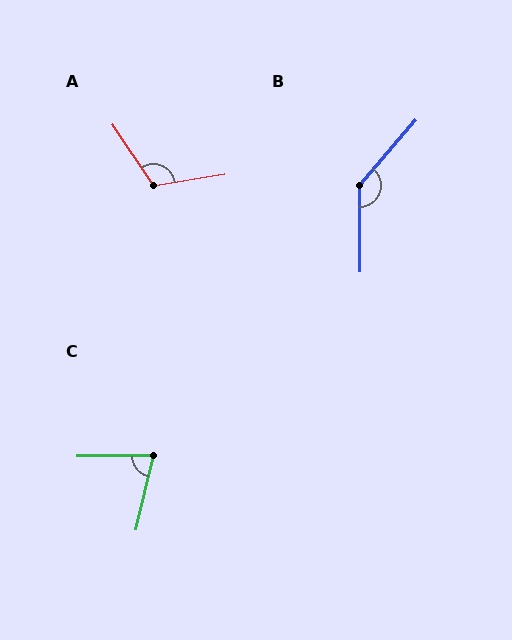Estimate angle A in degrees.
Approximately 115 degrees.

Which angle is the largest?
B, at approximately 139 degrees.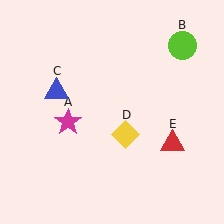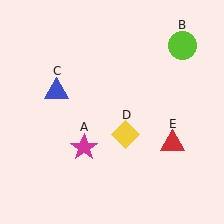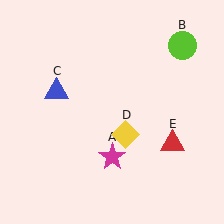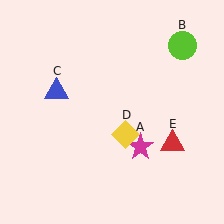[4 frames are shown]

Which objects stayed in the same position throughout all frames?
Lime circle (object B) and blue triangle (object C) and yellow diamond (object D) and red triangle (object E) remained stationary.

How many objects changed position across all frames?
1 object changed position: magenta star (object A).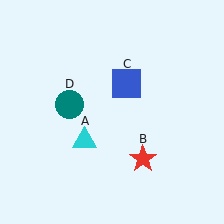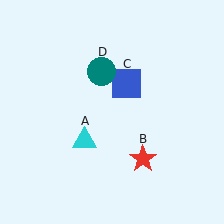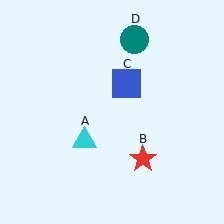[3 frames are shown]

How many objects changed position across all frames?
1 object changed position: teal circle (object D).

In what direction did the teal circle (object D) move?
The teal circle (object D) moved up and to the right.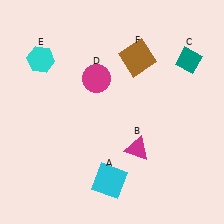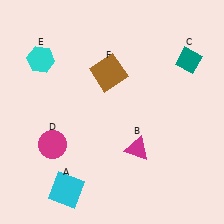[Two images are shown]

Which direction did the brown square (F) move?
The brown square (F) moved left.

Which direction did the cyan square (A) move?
The cyan square (A) moved left.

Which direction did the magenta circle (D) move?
The magenta circle (D) moved down.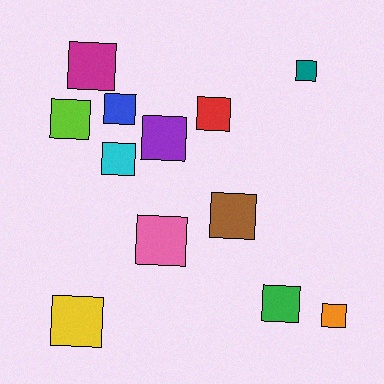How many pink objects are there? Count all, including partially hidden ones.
There is 1 pink object.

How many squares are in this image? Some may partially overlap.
There are 12 squares.